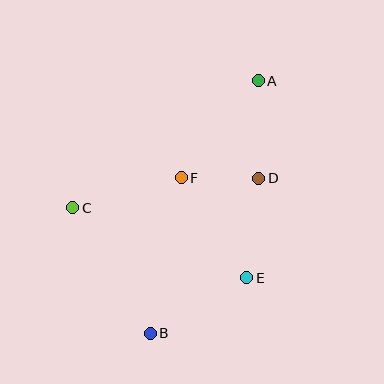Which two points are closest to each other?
Points D and F are closest to each other.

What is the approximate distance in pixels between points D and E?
The distance between D and E is approximately 100 pixels.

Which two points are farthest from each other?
Points A and B are farthest from each other.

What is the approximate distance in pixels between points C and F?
The distance between C and F is approximately 113 pixels.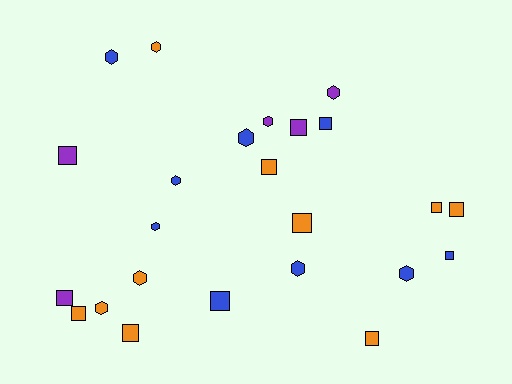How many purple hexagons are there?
There are 2 purple hexagons.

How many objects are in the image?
There are 24 objects.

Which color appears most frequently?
Orange, with 10 objects.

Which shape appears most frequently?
Square, with 13 objects.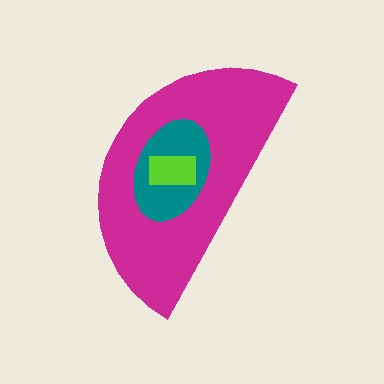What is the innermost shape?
The lime rectangle.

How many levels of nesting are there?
3.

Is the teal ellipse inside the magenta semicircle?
Yes.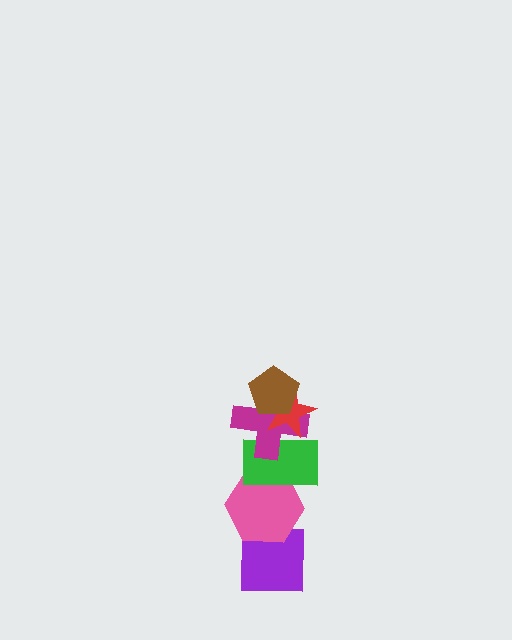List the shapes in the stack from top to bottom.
From top to bottom: the brown pentagon, the red star, the magenta cross, the green rectangle, the pink hexagon, the purple square.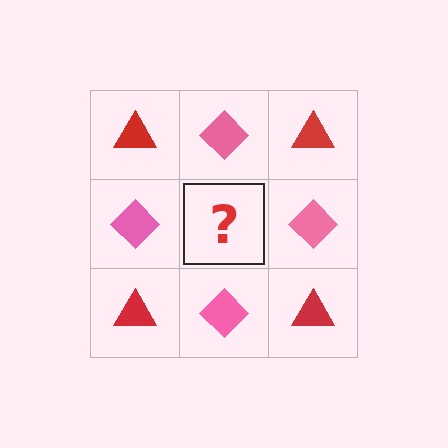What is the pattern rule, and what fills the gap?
The rule is that it alternates red triangle and pink diamond in a checkerboard pattern. The gap should be filled with a red triangle.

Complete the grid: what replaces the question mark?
The question mark should be replaced with a red triangle.